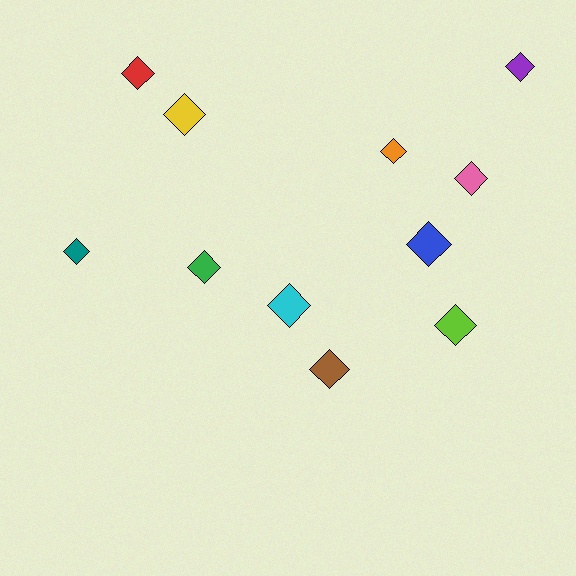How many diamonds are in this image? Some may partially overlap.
There are 11 diamonds.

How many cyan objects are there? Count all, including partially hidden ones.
There is 1 cyan object.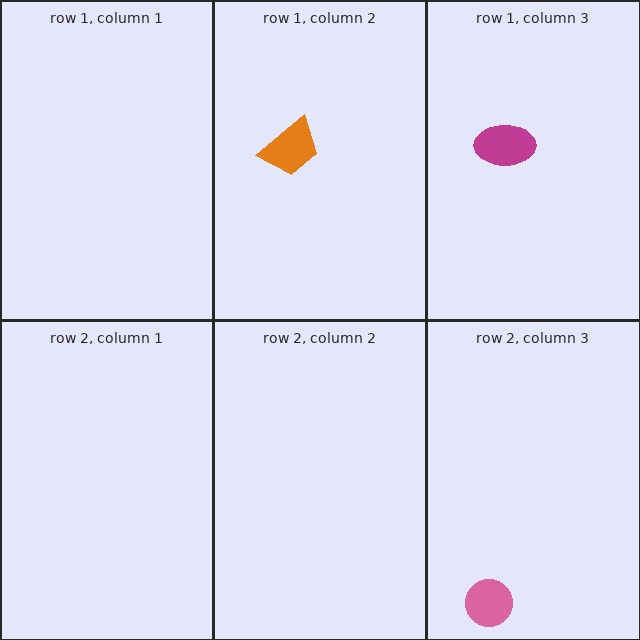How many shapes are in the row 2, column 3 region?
1.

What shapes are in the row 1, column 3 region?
The magenta ellipse.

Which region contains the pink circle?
The row 2, column 3 region.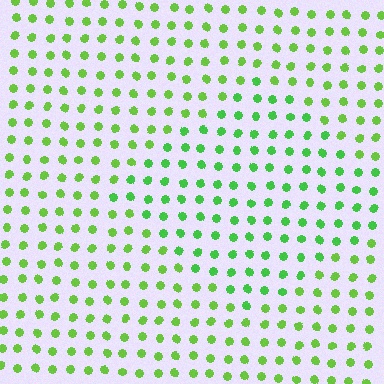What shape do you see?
I see a diamond.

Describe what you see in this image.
The image is filled with small lime elements in a uniform arrangement. A diamond-shaped region is visible where the elements are tinted to a slightly different hue, forming a subtle color boundary.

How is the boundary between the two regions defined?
The boundary is defined purely by a slight shift in hue (about 21 degrees). Spacing, size, and orientation are identical on both sides.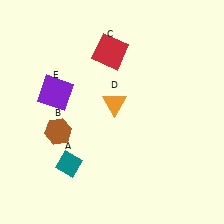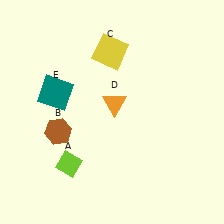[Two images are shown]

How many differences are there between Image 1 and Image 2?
There are 3 differences between the two images.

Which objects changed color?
A changed from teal to lime. C changed from red to yellow. E changed from purple to teal.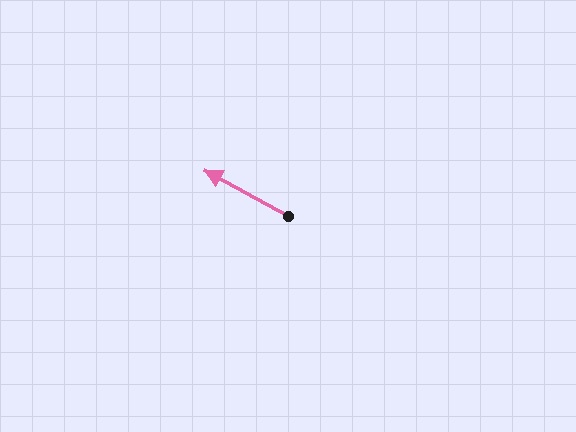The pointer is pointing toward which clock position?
Roughly 10 o'clock.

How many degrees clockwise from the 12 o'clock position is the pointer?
Approximately 299 degrees.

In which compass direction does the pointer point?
Northwest.